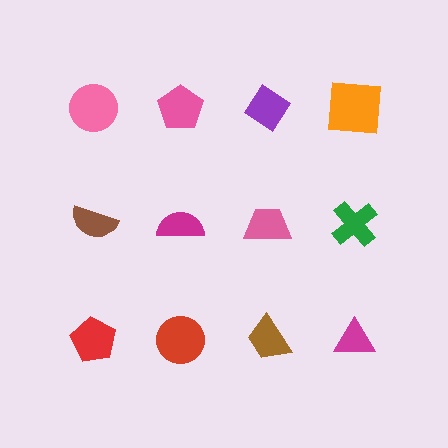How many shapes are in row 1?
4 shapes.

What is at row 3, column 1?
A red pentagon.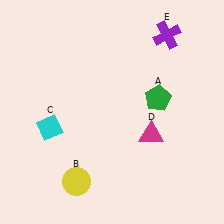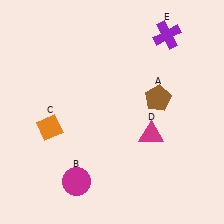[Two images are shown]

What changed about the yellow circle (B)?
In Image 1, B is yellow. In Image 2, it changed to magenta.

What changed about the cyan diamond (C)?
In Image 1, C is cyan. In Image 2, it changed to orange.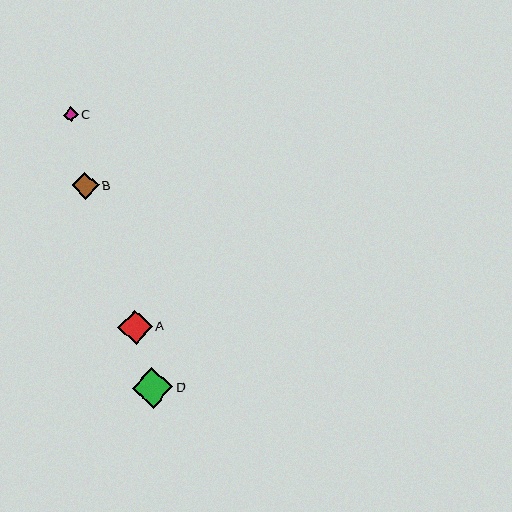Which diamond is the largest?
Diamond D is the largest with a size of approximately 40 pixels.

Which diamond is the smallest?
Diamond C is the smallest with a size of approximately 15 pixels.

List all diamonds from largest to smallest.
From largest to smallest: D, A, B, C.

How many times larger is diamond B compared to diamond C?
Diamond B is approximately 1.8 times the size of diamond C.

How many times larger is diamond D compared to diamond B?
Diamond D is approximately 1.5 times the size of diamond B.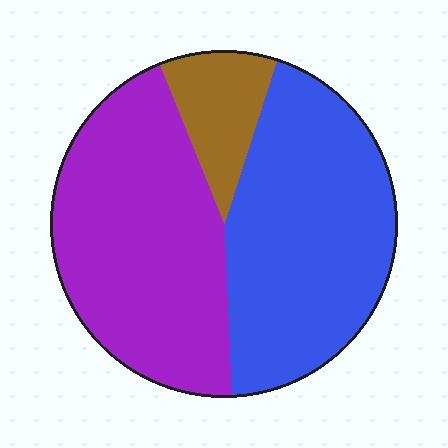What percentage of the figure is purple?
Purple takes up between a quarter and a half of the figure.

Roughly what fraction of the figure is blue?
Blue covers 44% of the figure.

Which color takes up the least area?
Brown, at roughly 10%.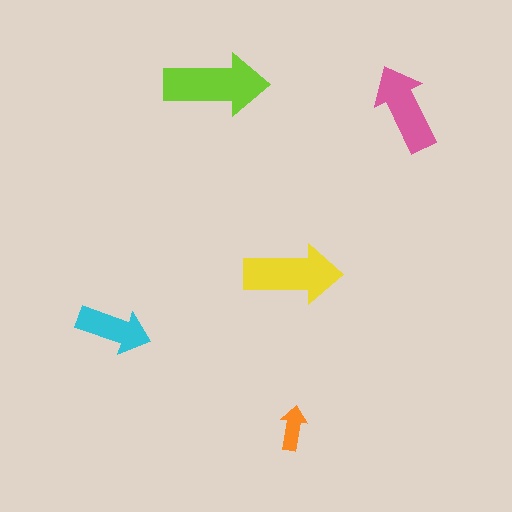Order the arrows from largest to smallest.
the lime one, the yellow one, the pink one, the cyan one, the orange one.